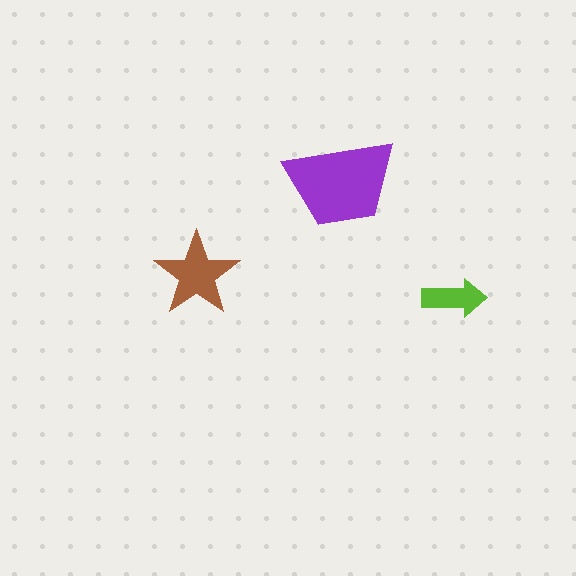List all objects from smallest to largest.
The lime arrow, the brown star, the purple trapezoid.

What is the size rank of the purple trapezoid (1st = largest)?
1st.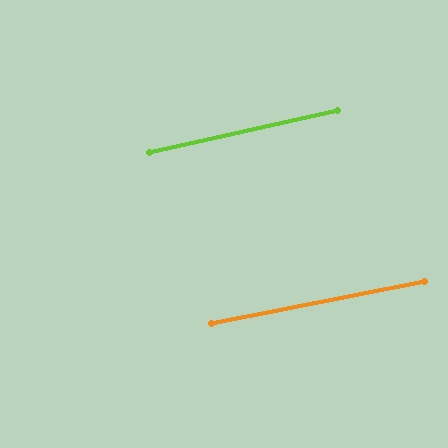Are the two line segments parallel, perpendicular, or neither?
Parallel — their directions differ by only 1.2°.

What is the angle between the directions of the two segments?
Approximately 1 degree.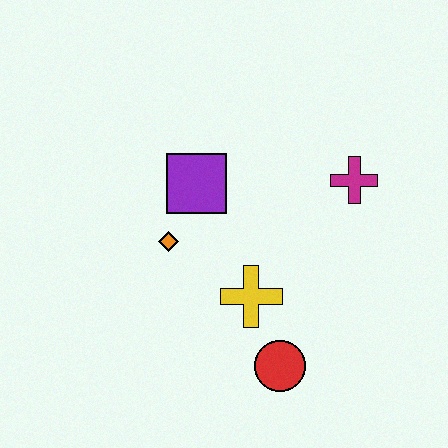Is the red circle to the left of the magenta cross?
Yes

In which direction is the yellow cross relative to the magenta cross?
The yellow cross is below the magenta cross.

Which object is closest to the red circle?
The yellow cross is closest to the red circle.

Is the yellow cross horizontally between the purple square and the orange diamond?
No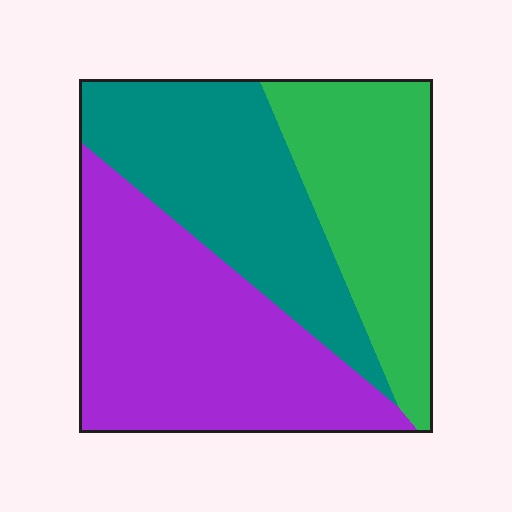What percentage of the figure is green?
Green takes up about one quarter (1/4) of the figure.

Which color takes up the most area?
Purple, at roughly 40%.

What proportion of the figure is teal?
Teal takes up about one third (1/3) of the figure.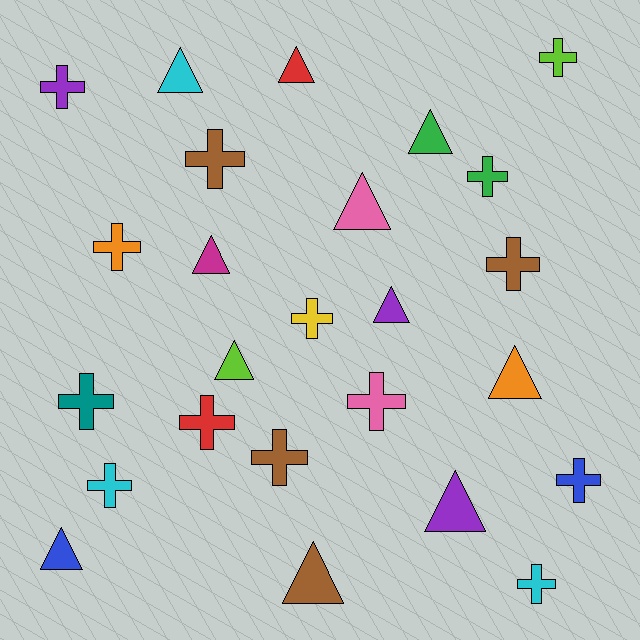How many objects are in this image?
There are 25 objects.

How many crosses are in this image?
There are 14 crosses.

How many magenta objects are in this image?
There is 1 magenta object.